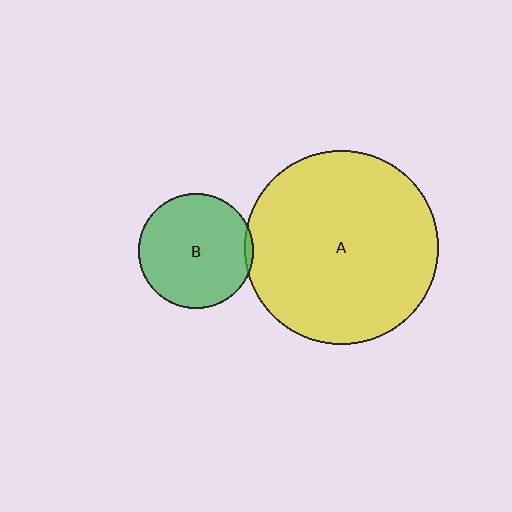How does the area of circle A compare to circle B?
Approximately 2.8 times.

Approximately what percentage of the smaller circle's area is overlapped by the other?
Approximately 5%.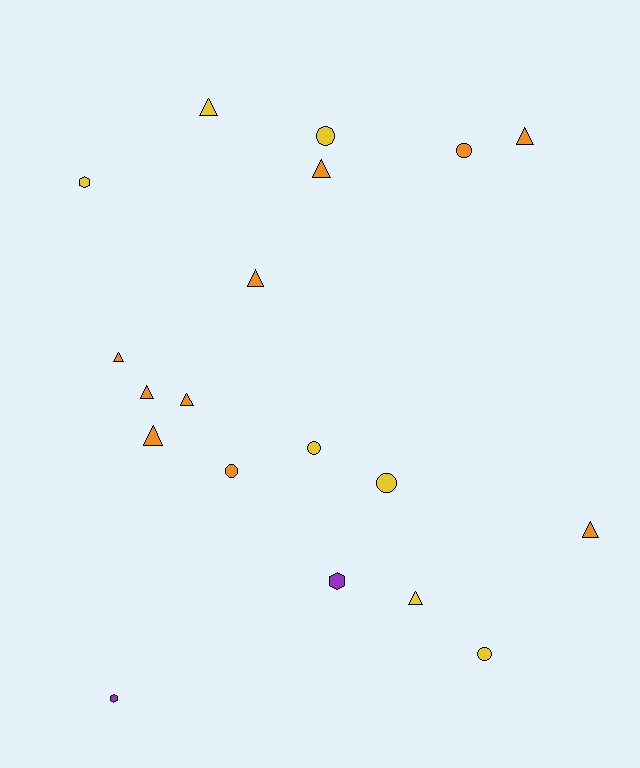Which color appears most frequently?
Orange, with 10 objects.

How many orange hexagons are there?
There are no orange hexagons.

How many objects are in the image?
There are 19 objects.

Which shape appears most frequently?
Triangle, with 10 objects.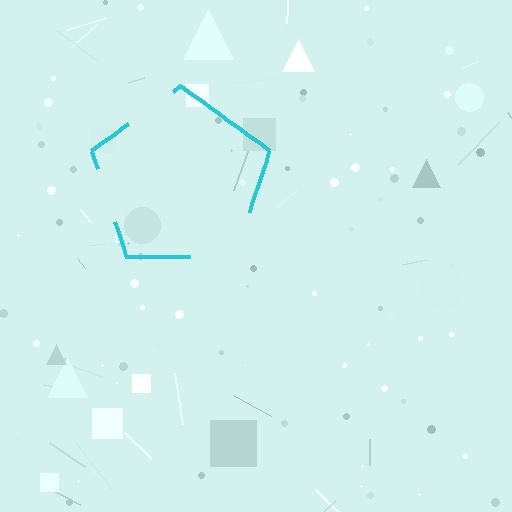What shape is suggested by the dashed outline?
The dashed outline suggests a pentagon.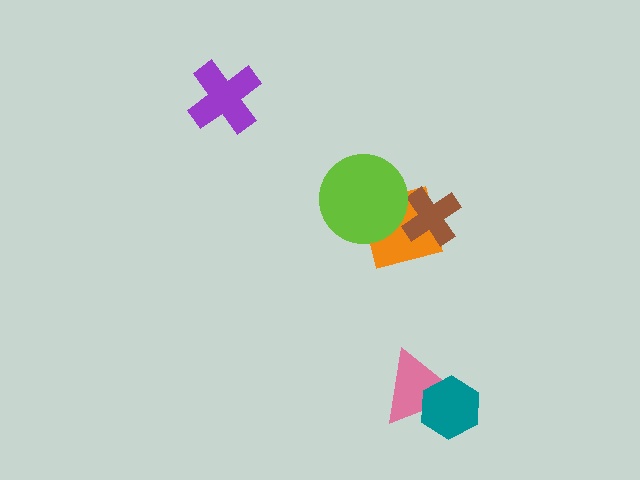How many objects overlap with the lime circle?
1 object overlaps with the lime circle.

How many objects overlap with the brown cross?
1 object overlaps with the brown cross.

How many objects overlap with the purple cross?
0 objects overlap with the purple cross.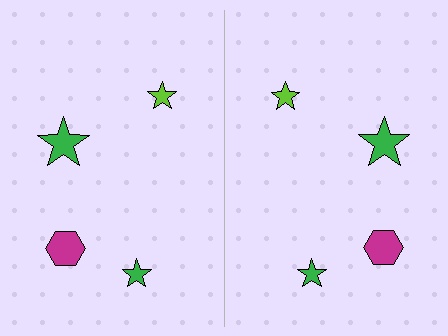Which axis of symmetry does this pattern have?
The pattern has a vertical axis of symmetry running through the center of the image.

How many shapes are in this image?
There are 8 shapes in this image.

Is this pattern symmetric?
Yes, this pattern has bilateral (reflection) symmetry.